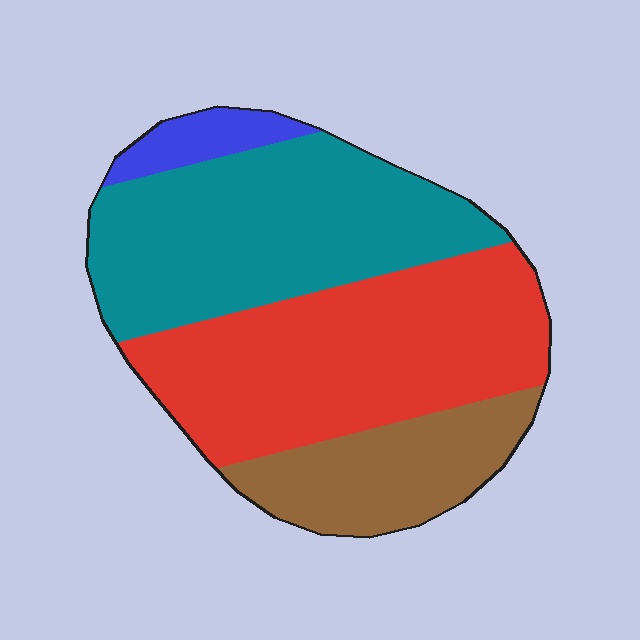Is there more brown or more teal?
Teal.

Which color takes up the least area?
Blue, at roughly 5%.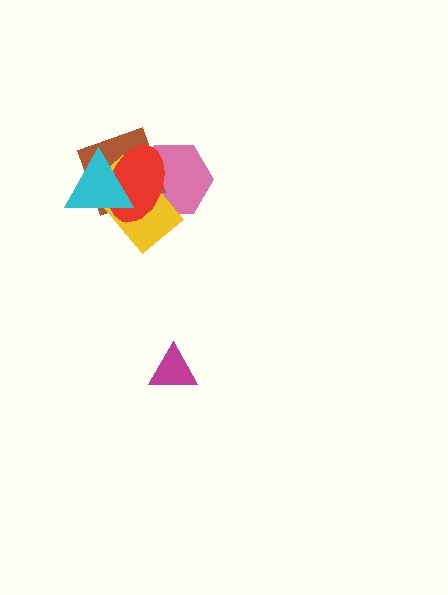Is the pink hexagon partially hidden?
Yes, it is partially covered by another shape.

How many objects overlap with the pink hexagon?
3 objects overlap with the pink hexagon.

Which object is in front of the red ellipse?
The cyan triangle is in front of the red ellipse.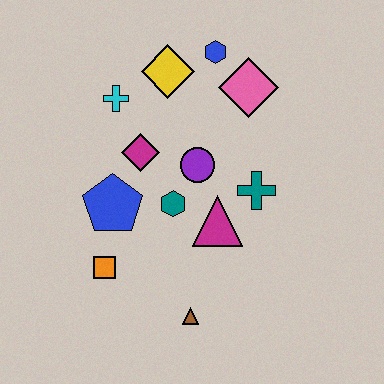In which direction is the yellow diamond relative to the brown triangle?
The yellow diamond is above the brown triangle.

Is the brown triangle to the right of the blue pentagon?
Yes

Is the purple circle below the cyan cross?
Yes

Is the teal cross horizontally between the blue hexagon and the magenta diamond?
No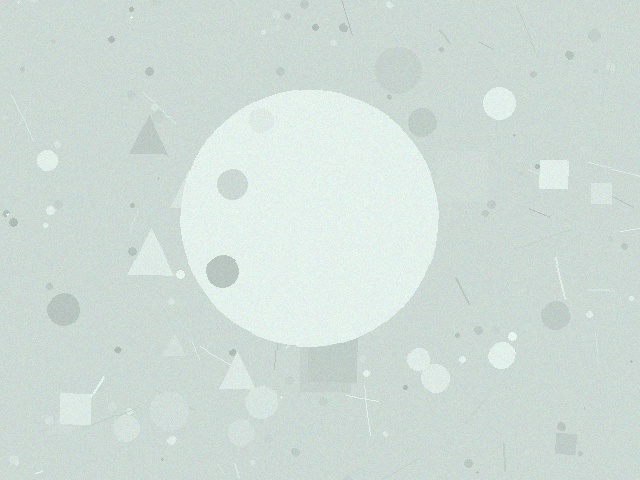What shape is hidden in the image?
A circle is hidden in the image.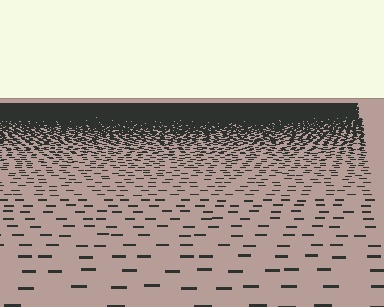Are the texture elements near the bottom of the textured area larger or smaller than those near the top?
Larger. Near the bottom, elements are closer to the viewer and appear at a bigger on-screen size.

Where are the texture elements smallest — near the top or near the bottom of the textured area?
Near the top.